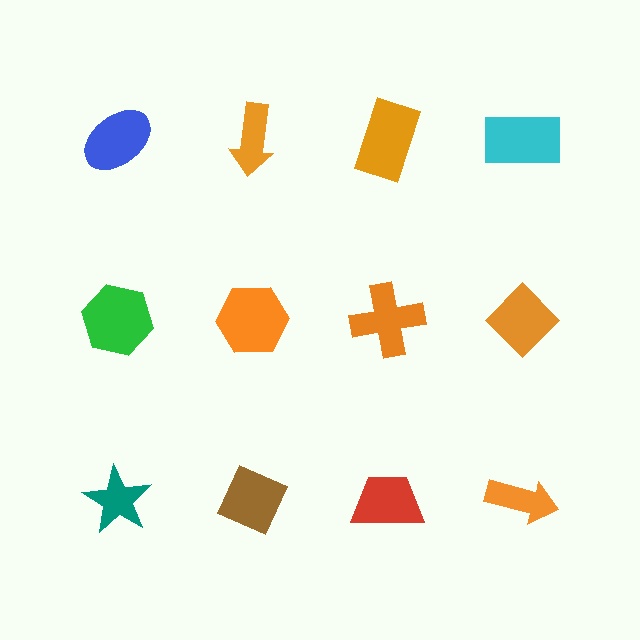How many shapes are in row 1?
4 shapes.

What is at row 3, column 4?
An orange arrow.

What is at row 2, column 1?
A green hexagon.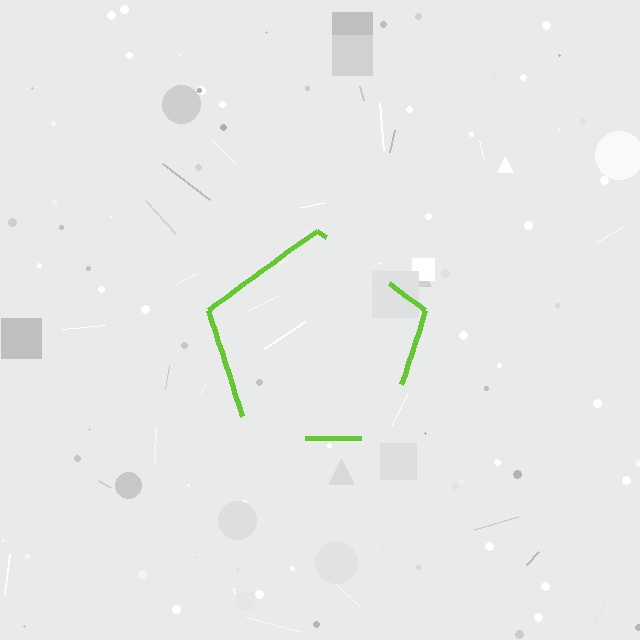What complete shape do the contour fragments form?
The contour fragments form a pentagon.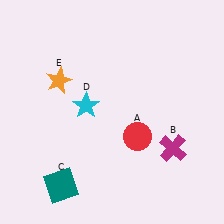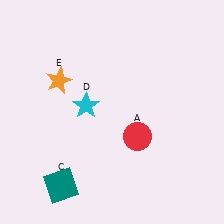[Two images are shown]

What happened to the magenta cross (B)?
The magenta cross (B) was removed in Image 2. It was in the bottom-right area of Image 1.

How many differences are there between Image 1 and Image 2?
There is 1 difference between the two images.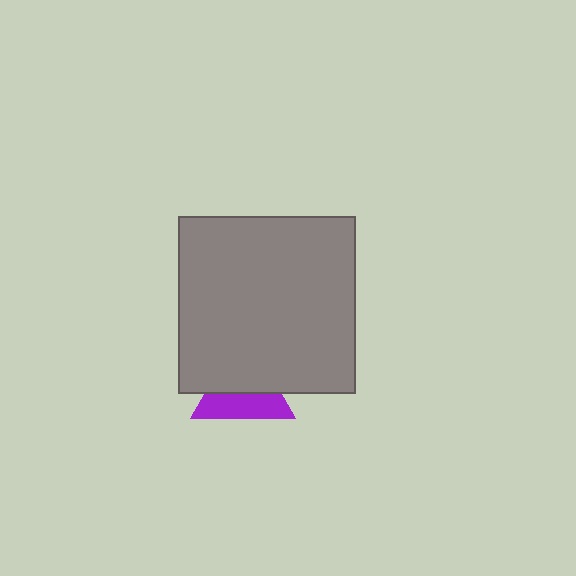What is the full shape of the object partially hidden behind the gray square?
The partially hidden object is a purple triangle.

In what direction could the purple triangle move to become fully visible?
The purple triangle could move down. That would shift it out from behind the gray square entirely.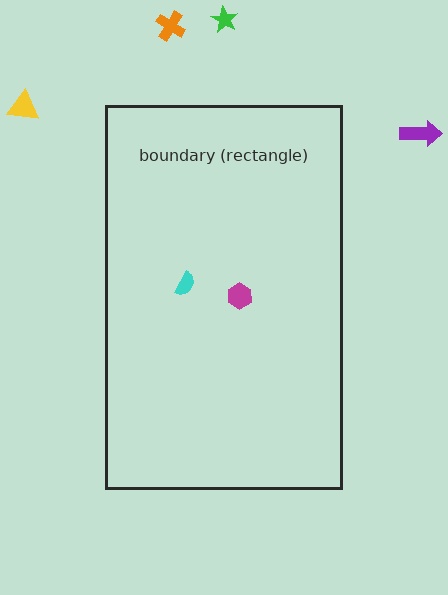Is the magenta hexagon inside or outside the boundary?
Inside.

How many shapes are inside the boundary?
2 inside, 4 outside.